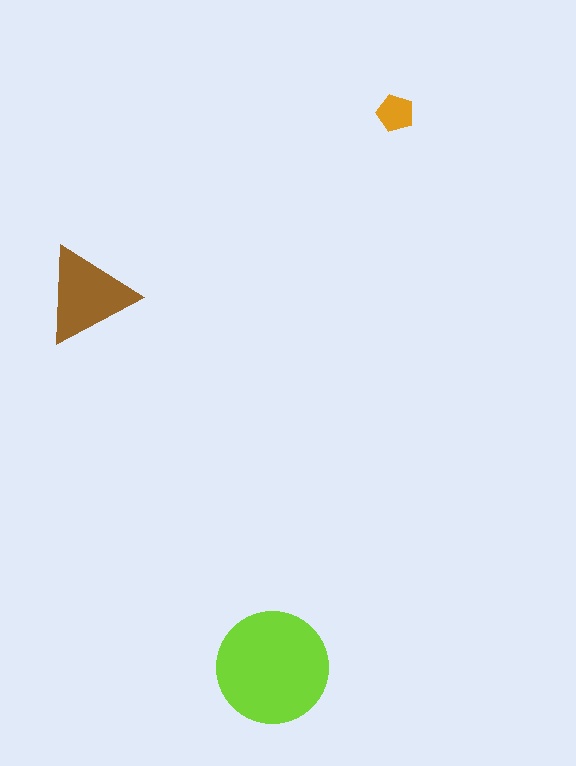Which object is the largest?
The lime circle.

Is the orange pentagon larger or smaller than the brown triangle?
Smaller.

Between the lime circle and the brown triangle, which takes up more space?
The lime circle.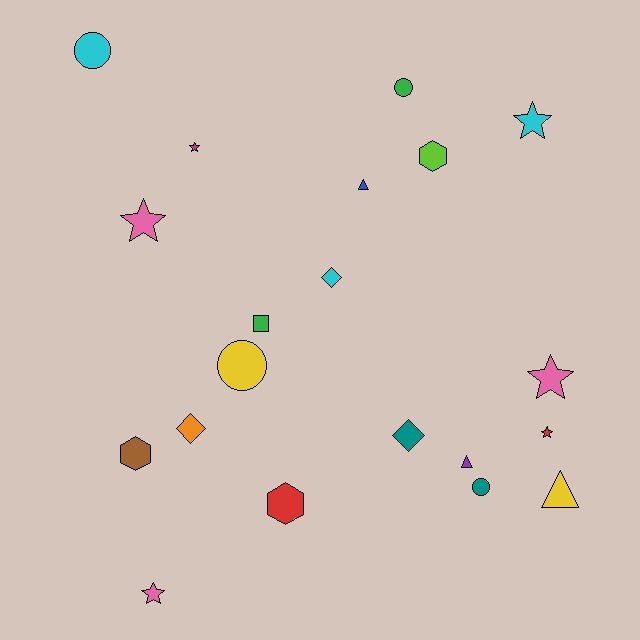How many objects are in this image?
There are 20 objects.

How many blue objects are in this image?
There is 1 blue object.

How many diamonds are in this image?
There are 3 diamonds.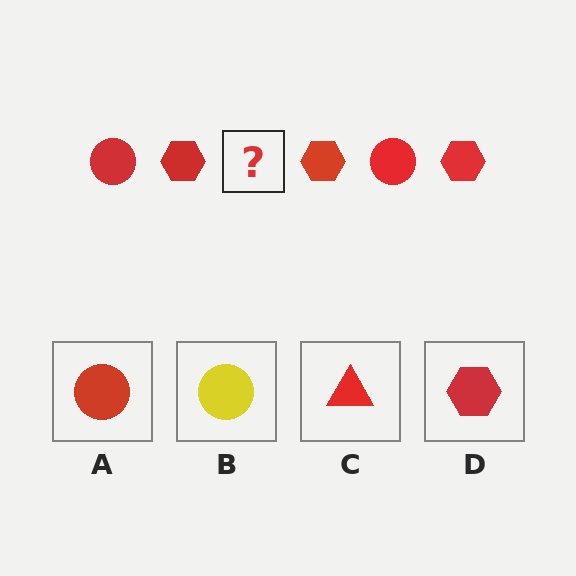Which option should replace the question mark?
Option A.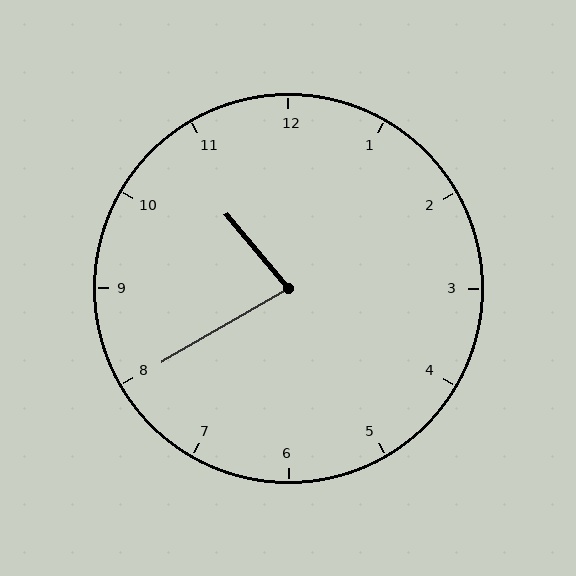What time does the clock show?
10:40.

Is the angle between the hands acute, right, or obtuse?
It is acute.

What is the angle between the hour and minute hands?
Approximately 80 degrees.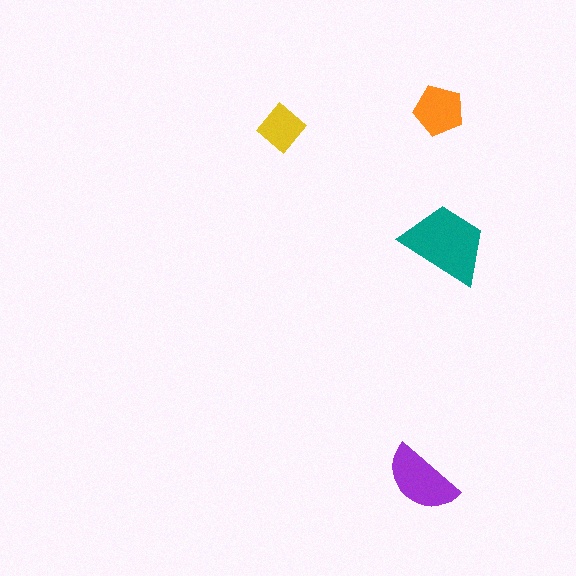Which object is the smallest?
The yellow diamond.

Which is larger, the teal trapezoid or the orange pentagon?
The teal trapezoid.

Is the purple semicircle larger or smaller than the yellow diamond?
Larger.